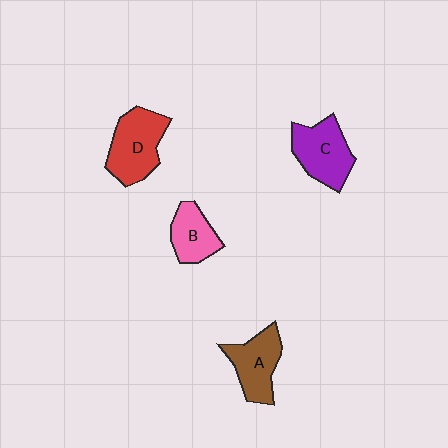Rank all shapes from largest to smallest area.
From largest to smallest: D (red), C (purple), A (brown), B (pink).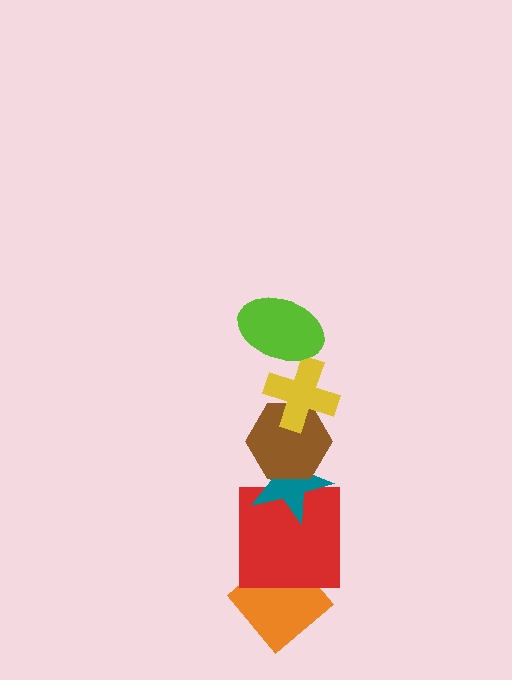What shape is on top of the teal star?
The brown hexagon is on top of the teal star.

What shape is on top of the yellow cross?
The lime ellipse is on top of the yellow cross.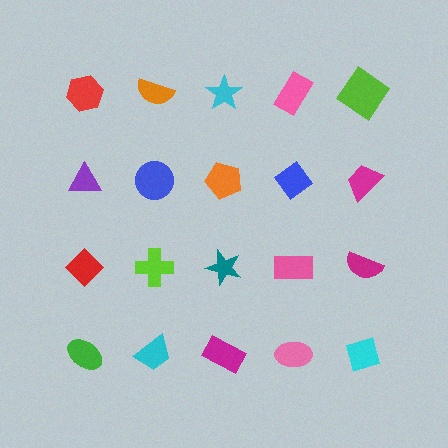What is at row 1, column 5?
A lime diamond.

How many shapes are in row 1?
5 shapes.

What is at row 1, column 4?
A pink rectangle.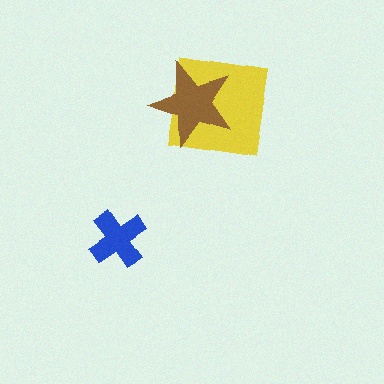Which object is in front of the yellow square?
The brown star is in front of the yellow square.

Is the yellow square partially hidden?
Yes, it is partially covered by another shape.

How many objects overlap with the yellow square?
1 object overlaps with the yellow square.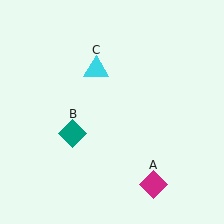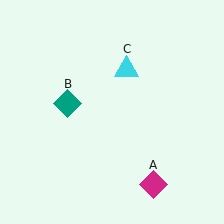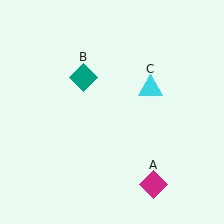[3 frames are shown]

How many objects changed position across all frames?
2 objects changed position: teal diamond (object B), cyan triangle (object C).